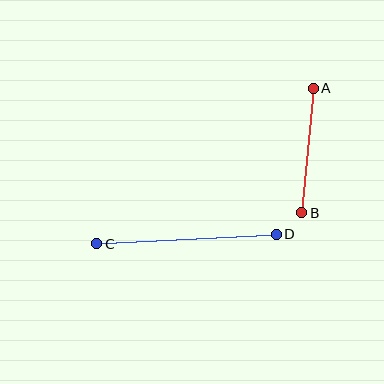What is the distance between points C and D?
The distance is approximately 180 pixels.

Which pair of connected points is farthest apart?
Points C and D are farthest apart.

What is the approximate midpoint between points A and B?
The midpoint is at approximately (307, 151) pixels.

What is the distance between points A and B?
The distance is approximately 125 pixels.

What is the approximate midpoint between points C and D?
The midpoint is at approximately (187, 239) pixels.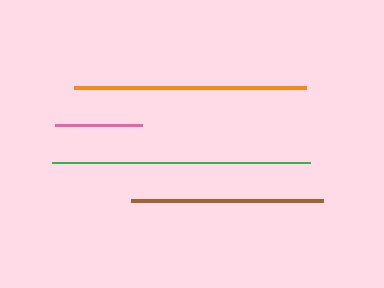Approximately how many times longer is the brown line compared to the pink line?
The brown line is approximately 2.2 times the length of the pink line.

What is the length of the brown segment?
The brown segment is approximately 192 pixels long.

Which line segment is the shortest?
The pink line is the shortest at approximately 87 pixels.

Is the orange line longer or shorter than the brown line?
The orange line is longer than the brown line.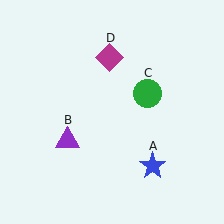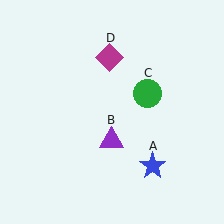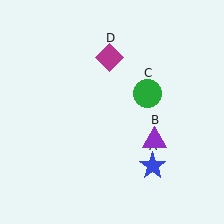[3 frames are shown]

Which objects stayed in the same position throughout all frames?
Blue star (object A) and green circle (object C) and magenta diamond (object D) remained stationary.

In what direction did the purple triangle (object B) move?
The purple triangle (object B) moved right.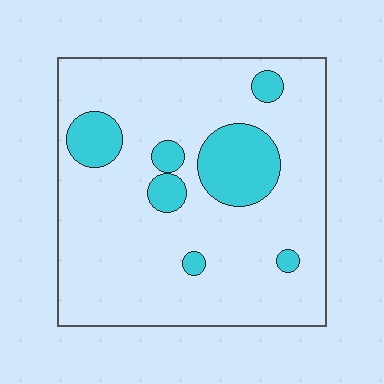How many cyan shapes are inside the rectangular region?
7.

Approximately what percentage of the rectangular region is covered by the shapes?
Approximately 15%.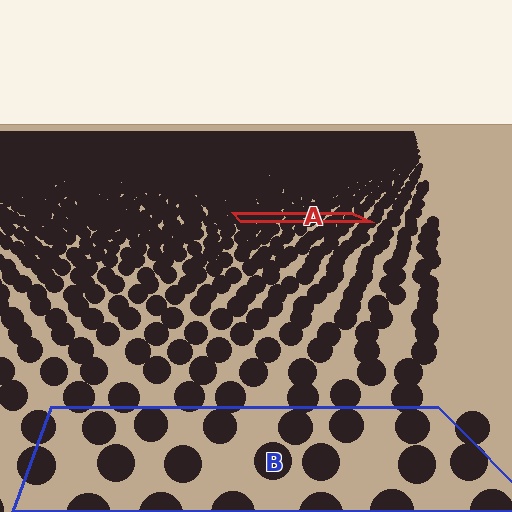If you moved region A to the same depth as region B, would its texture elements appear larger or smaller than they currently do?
They would appear larger. At a closer depth, the same texture elements are projected at a bigger on-screen size.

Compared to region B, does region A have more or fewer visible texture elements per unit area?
Region A has more texture elements per unit area — they are packed more densely because it is farther away.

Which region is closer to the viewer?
Region B is closer. The texture elements there are larger and more spread out.